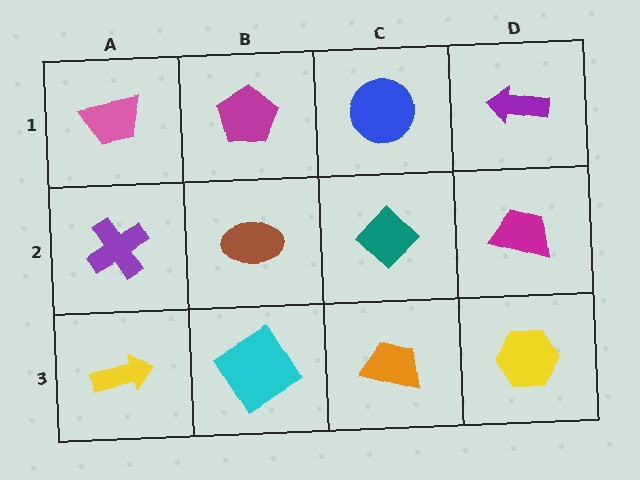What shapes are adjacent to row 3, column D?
A magenta trapezoid (row 2, column D), an orange trapezoid (row 3, column C).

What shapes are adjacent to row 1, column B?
A brown ellipse (row 2, column B), a pink trapezoid (row 1, column A), a blue circle (row 1, column C).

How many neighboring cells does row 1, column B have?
3.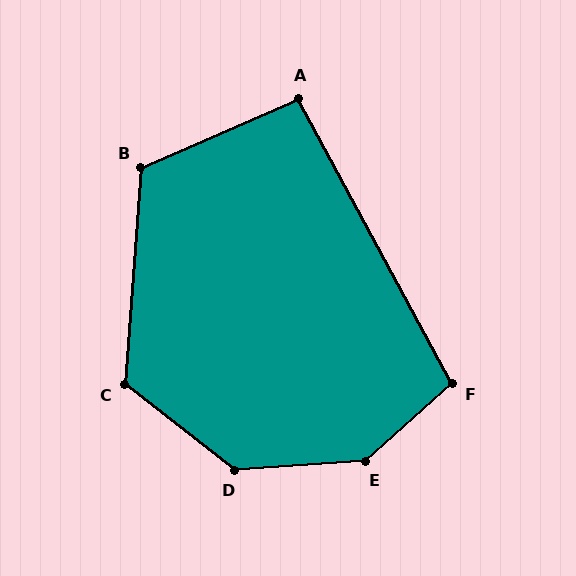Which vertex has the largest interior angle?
E, at approximately 142 degrees.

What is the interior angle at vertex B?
Approximately 118 degrees (obtuse).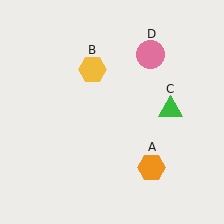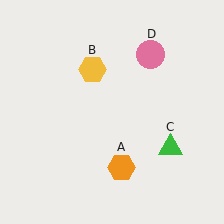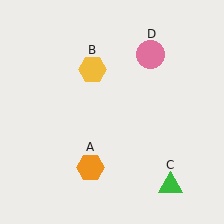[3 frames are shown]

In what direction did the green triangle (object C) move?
The green triangle (object C) moved down.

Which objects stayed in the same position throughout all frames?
Yellow hexagon (object B) and pink circle (object D) remained stationary.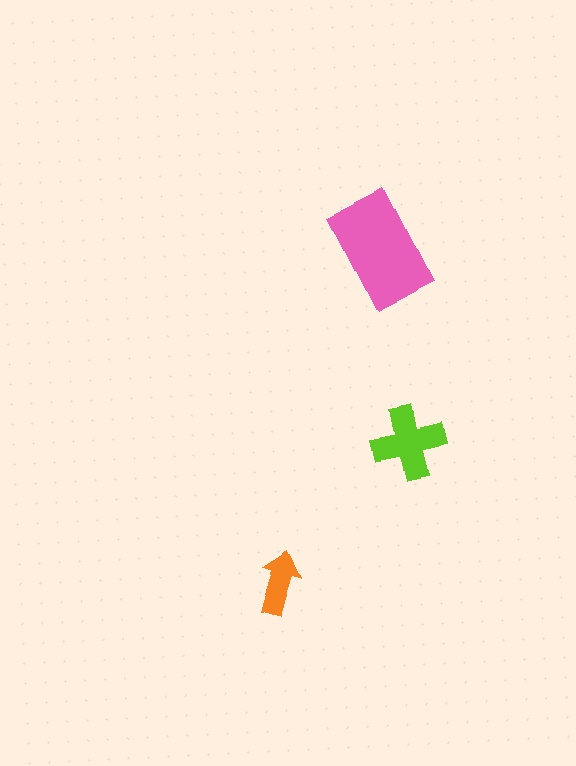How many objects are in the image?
There are 3 objects in the image.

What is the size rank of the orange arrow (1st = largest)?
3rd.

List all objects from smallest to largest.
The orange arrow, the lime cross, the pink rectangle.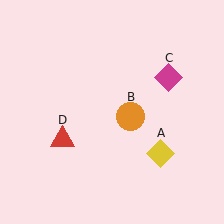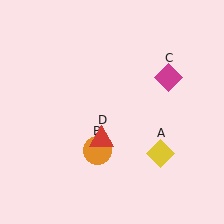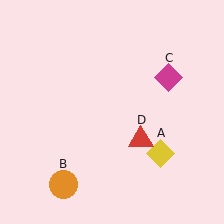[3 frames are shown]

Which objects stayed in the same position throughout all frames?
Yellow diamond (object A) and magenta diamond (object C) remained stationary.